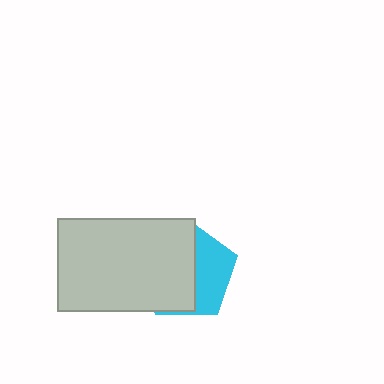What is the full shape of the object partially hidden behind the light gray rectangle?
The partially hidden object is a cyan pentagon.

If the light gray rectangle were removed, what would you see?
You would see the complete cyan pentagon.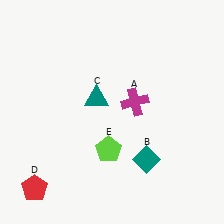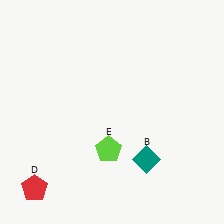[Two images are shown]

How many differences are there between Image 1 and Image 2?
There are 2 differences between the two images.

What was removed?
The teal triangle (C), the magenta cross (A) were removed in Image 2.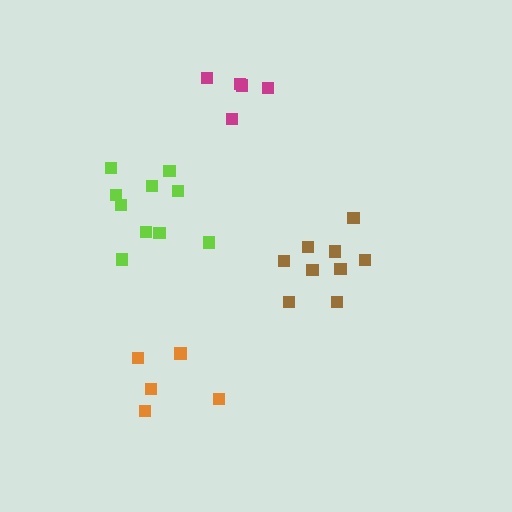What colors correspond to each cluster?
The clusters are colored: lime, orange, magenta, brown.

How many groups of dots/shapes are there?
There are 4 groups.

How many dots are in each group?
Group 1: 10 dots, Group 2: 5 dots, Group 3: 5 dots, Group 4: 9 dots (29 total).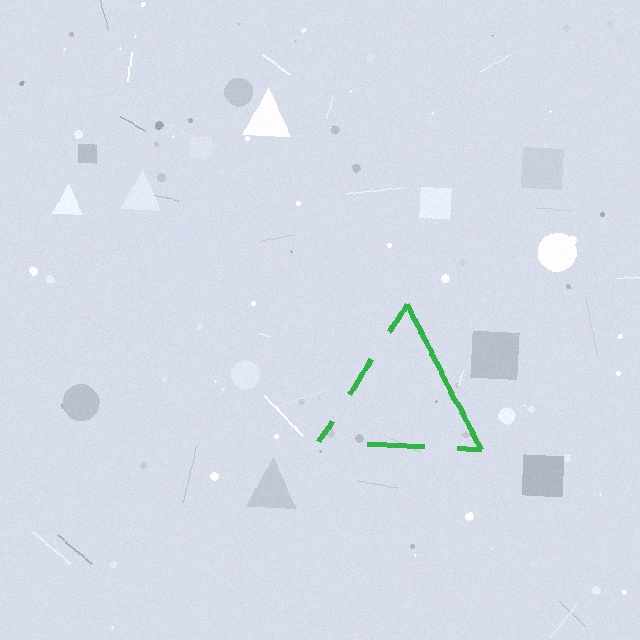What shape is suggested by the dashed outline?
The dashed outline suggests a triangle.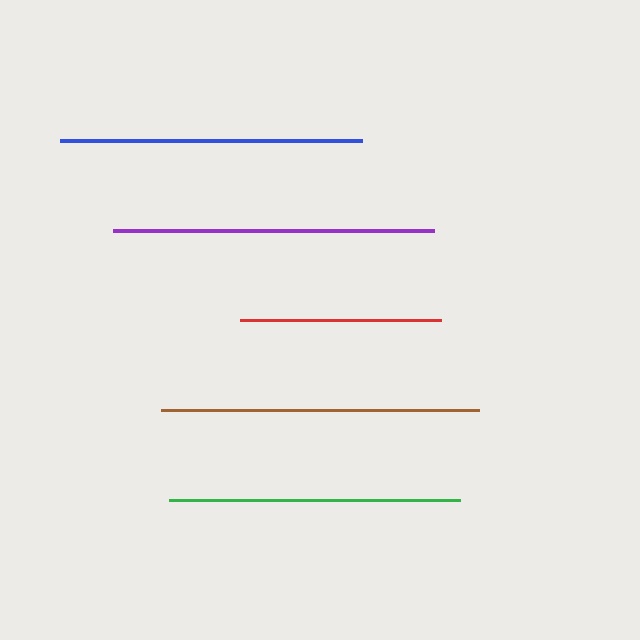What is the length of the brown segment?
The brown segment is approximately 318 pixels long.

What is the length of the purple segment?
The purple segment is approximately 321 pixels long.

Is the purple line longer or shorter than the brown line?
The purple line is longer than the brown line.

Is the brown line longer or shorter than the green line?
The brown line is longer than the green line.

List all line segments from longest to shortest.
From longest to shortest: purple, brown, blue, green, red.